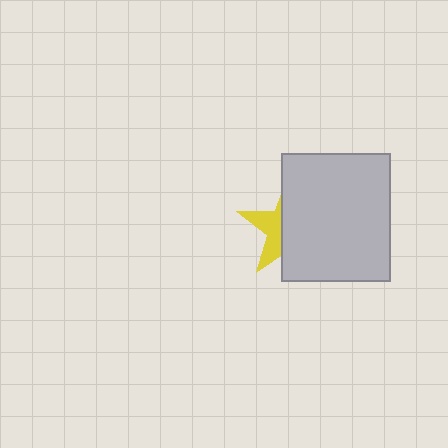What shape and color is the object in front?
The object in front is a light gray rectangle.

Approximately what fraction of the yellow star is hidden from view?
Roughly 64% of the yellow star is hidden behind the light gray rectangle.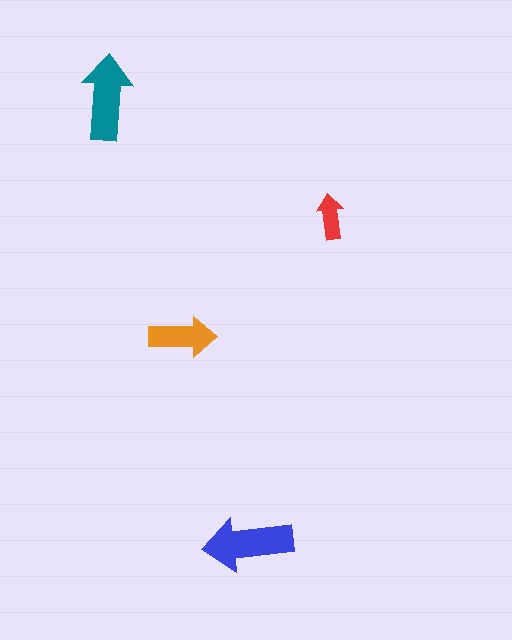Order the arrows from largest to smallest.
the blue one, the teal one, the orange one, the red one.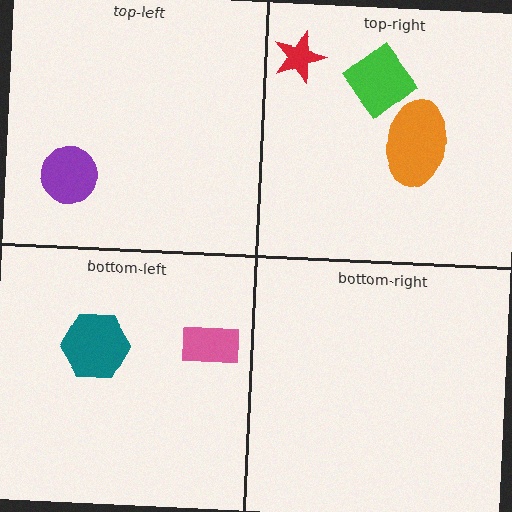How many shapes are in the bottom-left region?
2.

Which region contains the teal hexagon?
The bottom-left region.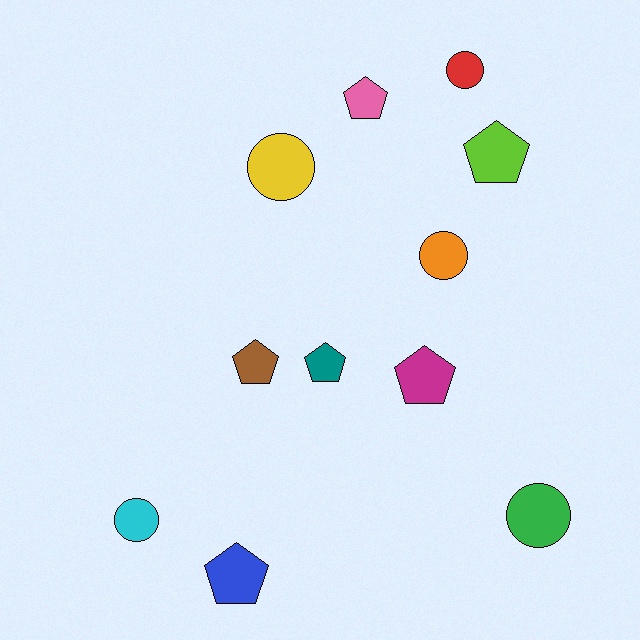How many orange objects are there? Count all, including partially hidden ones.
There is 1 orange object.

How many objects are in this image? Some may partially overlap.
There are 11 objects.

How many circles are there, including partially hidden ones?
There are 5 circles.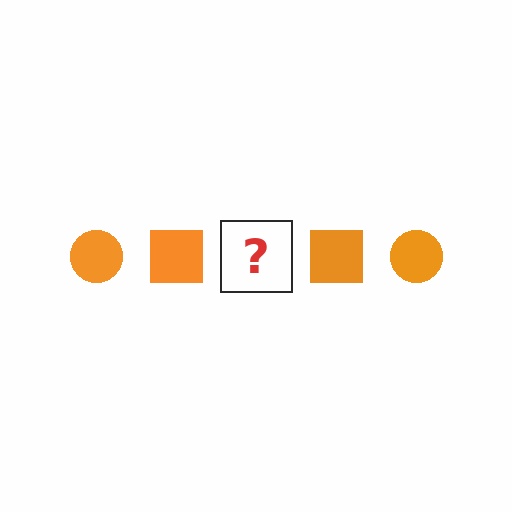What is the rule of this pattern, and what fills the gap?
The rule is that the pattern cycles through circle, square shapes in orange. The gap should be filled with an orange circle.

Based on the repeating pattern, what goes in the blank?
The blank should be an orange circle.